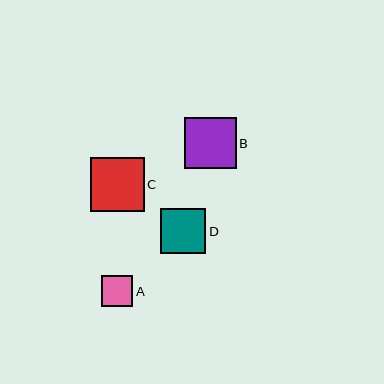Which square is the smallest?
Square A is the smallest with a size of approximately 31 pixels.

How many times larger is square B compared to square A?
Square B is approximately 1.7 times the size of square A.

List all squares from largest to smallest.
From largest to smallest: C, B, D, A.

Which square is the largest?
Square C is the largest with a size of approximately 54 pixels.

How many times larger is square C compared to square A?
Square C is approximately 1.8 times the size of square A.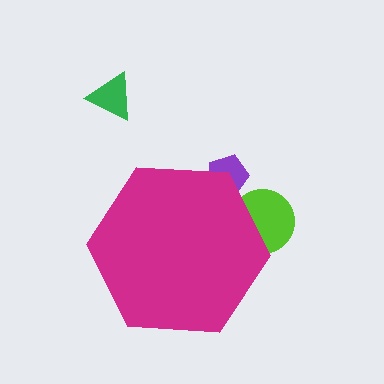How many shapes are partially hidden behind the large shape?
2 shapes are partially hidden.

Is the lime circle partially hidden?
Yes, the lime circle is partially hidden behind the magenta hexagon.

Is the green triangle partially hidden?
No, the green triangle is fully visible.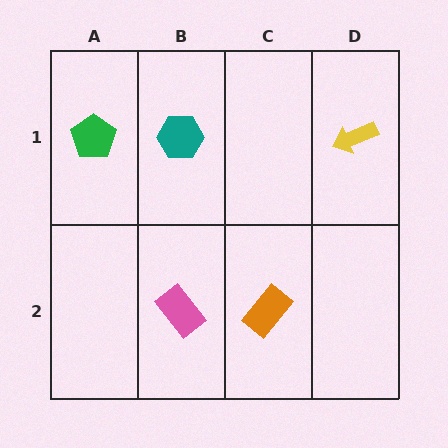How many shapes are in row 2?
2 shapes.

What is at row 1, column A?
A green pentagon.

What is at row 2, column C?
An orange rectangle.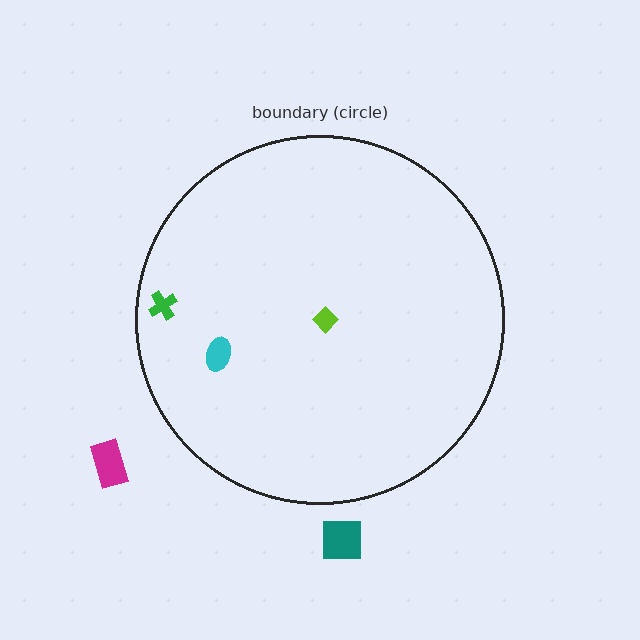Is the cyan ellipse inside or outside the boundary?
Inside.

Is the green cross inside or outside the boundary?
Inside.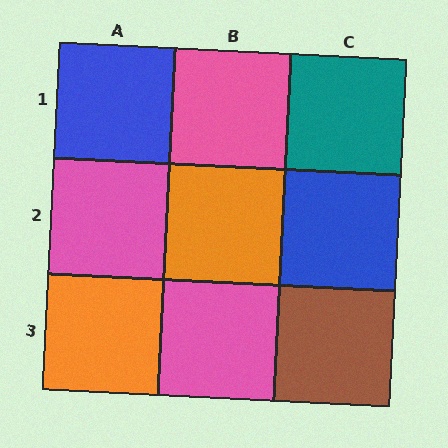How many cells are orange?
2 cells are orange.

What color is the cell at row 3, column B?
Pink.